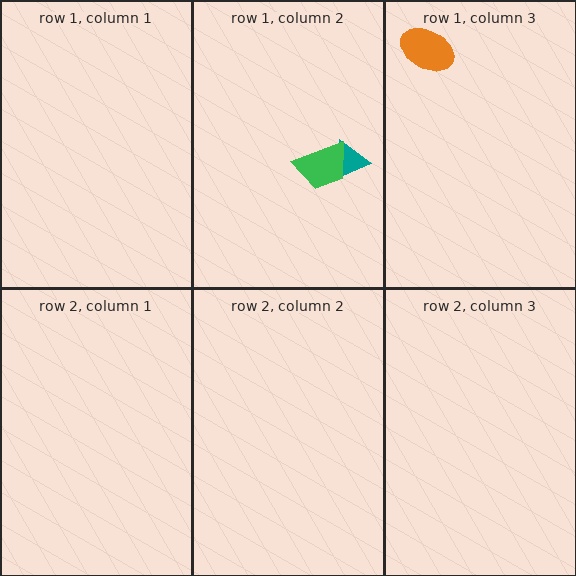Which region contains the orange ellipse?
The row 1, column 3 region.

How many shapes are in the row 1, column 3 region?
1.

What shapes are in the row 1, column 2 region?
The teal triangle, the green trapezoid.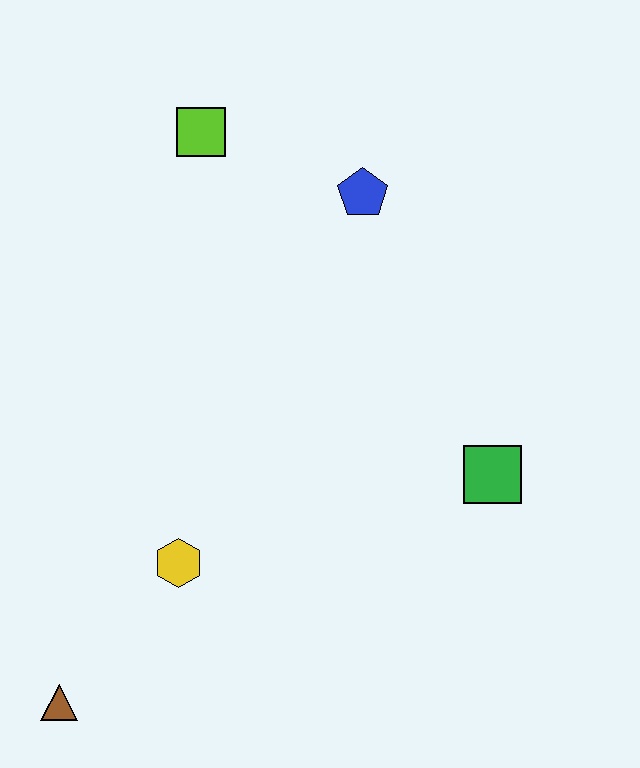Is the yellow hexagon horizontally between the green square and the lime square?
No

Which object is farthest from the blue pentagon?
The brown triangle is farthest from the blue pentagon.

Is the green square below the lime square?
Yes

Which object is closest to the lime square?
The blue pentagon is closest to the lime square.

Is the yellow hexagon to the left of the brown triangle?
No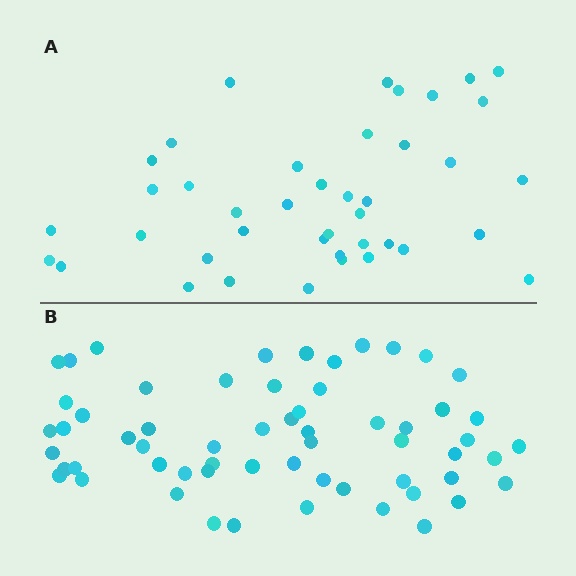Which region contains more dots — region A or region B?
Region B (the bottom region) has more dots.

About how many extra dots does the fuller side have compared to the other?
Region B has approximately 20 more dots than region A.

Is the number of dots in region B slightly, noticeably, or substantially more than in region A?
Region B has substantially more. The ratio is roughly 1.5 to 1.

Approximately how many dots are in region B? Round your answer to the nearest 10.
About 60 dots.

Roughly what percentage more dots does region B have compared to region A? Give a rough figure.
About 45% more.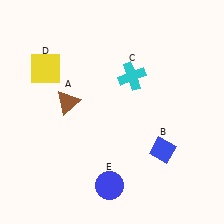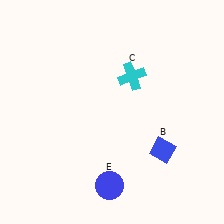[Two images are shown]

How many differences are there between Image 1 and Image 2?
There are 2 differences between the two images.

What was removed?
The brown triangle (A), the yellow square (D) were removed in Image 2.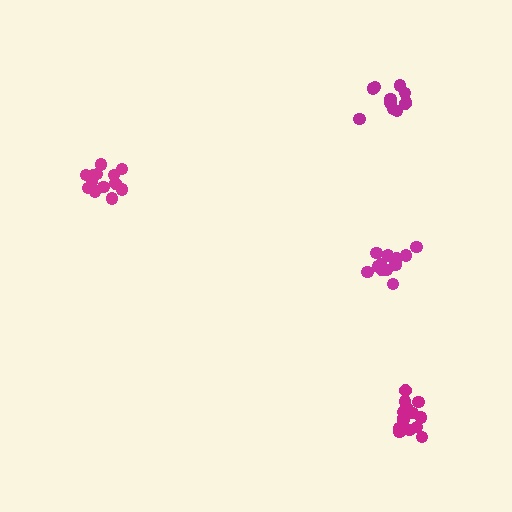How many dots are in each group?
Group 1: 14 dots, Group 2: 14 dots, Group 3: 11 dots, Group 4: 15 dots (54 total).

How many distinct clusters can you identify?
There are 4 distinct clusters.